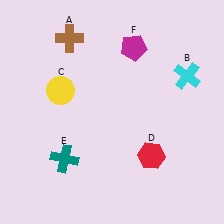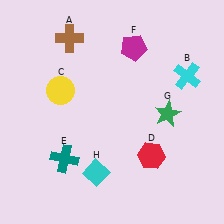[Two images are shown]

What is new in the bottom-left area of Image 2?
A cyan diamond (H) was added in the bottom-left area of Image 2.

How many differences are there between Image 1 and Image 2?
There are 2 differences between the two images.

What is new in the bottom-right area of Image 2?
A green star (G) was added in the bottom-right area of Image 2.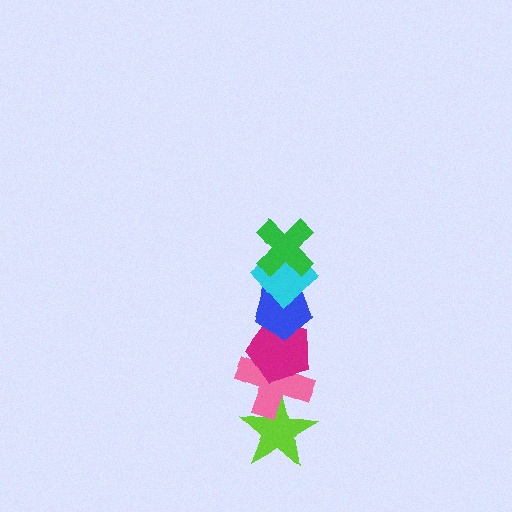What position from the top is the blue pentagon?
The blue pentagon is 3rd from the top.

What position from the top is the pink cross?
The pink cross is 5th from the top.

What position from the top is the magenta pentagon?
The magenta pentagon is 4th from the top.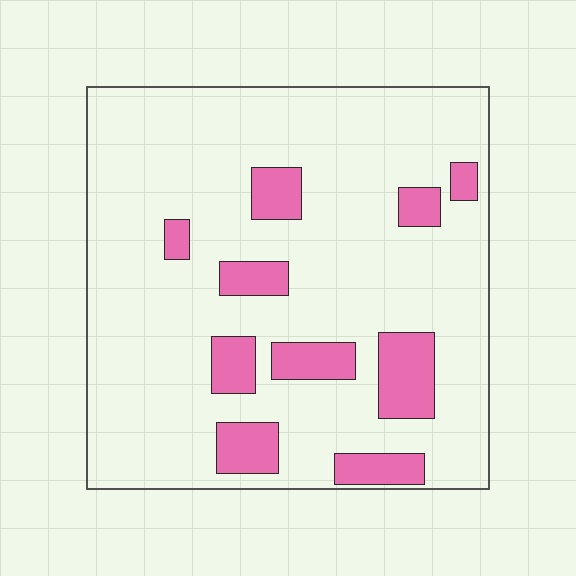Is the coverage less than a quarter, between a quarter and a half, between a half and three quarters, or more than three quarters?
Less than a quarter.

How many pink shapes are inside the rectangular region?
10.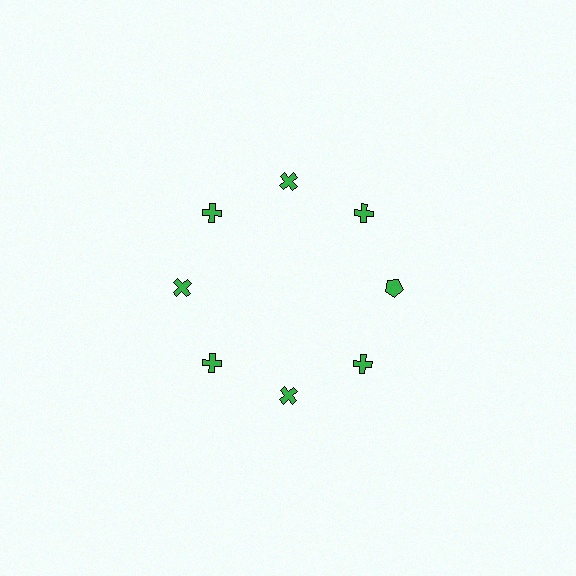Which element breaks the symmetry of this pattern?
The green pentagon at roughly the 3 o'clock position breaks the symmetry. All other shapes are green crosses.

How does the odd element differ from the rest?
It has a different shape: pentagon instead of cross.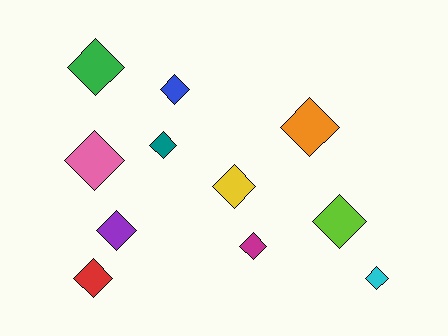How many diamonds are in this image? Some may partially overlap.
There are 11 diamonds.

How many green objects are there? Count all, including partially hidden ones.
There is 1 green object.